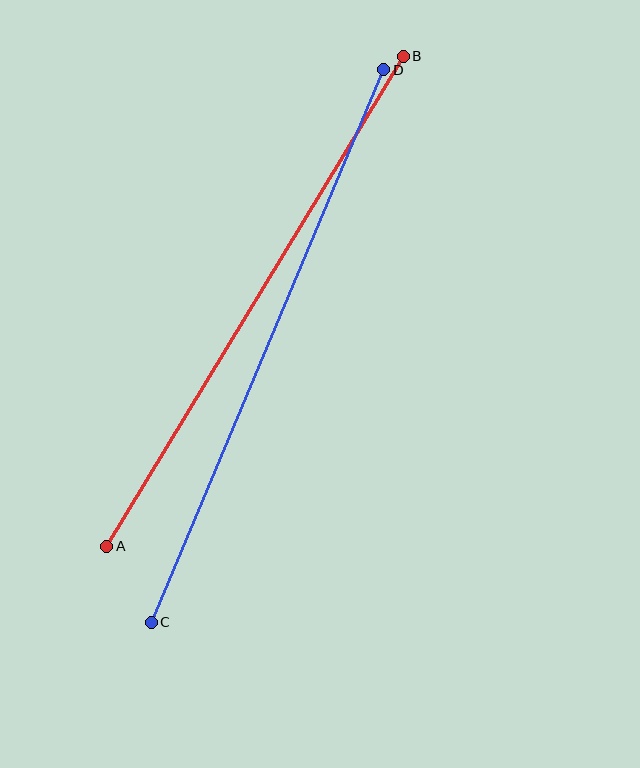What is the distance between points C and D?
The distance is approximately 600 pixels.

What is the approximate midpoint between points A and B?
The midpoint is at approximately (255, 301) pixels.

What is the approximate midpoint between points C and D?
The midpoint is at approximately (268, 346) pixels.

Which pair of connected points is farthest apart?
Points C and D are farthest apart.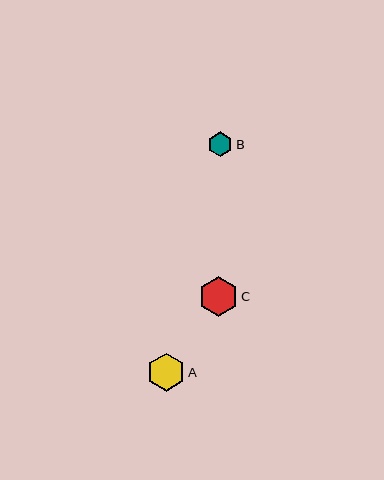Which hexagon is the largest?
Hexagon C is the largest with a size of approximately 39 pixels.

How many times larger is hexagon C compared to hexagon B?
Hexagon C is approximately 1.6 times the size of hexagon B.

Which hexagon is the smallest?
Hexagon B is the smallest with a size of approximately 25 pixels.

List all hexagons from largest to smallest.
From largest to smallest: C, A, B.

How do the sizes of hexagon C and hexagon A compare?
Hexagon C and hexagon A are approximately the same size.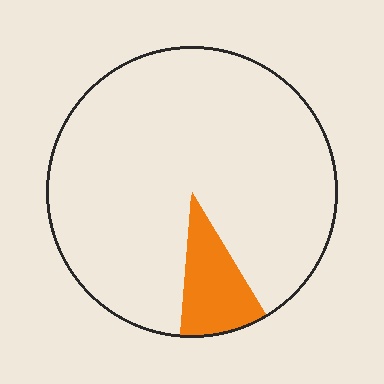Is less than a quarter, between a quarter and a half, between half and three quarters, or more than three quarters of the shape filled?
Less than a quarter.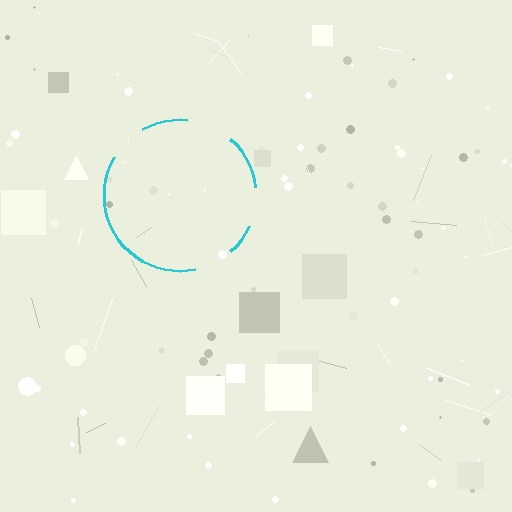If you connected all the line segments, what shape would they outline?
They would outline a circle.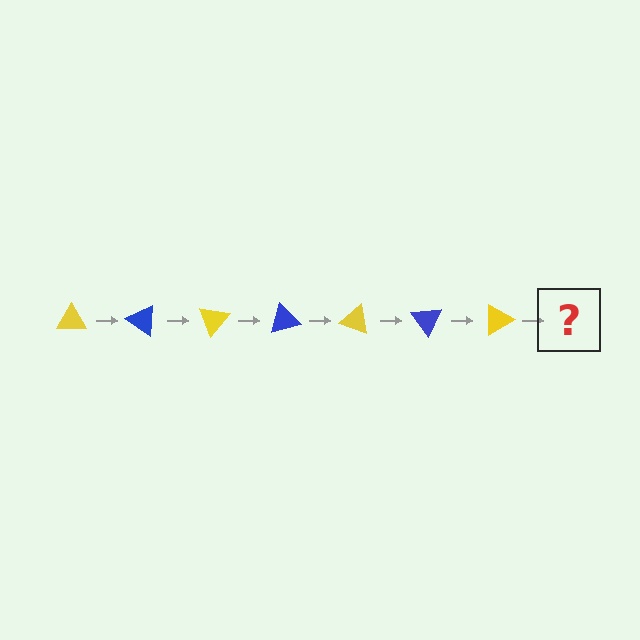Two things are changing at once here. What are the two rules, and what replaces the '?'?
The two rules are that it rotates 35 degrees each step and the color cycles through yellow and blue. The '?' should be a blue triangle, rotated 245 degrees from the start.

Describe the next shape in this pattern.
It should be a blue triangle, rotated 245 degrees from the start.